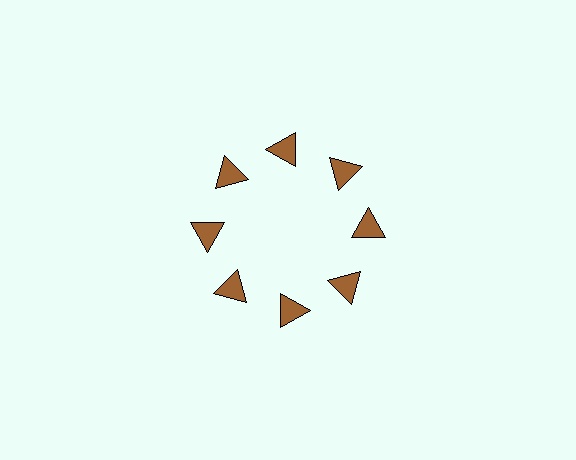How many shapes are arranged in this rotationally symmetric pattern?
There are 8 shapes, arranged in 8 groups of 1.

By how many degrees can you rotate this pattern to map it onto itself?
The pattern maps onto itself every 45 degrees of rotation.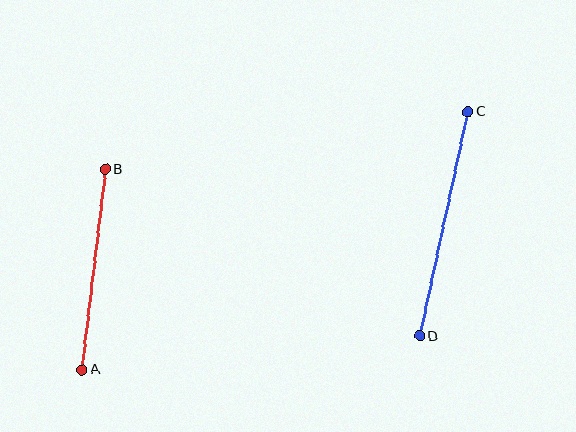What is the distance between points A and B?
The distance is approximately 202 pixels.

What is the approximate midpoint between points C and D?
The midpoint is at approximately (444, 224) pixels.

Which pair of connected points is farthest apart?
Points C and D are farthest apart.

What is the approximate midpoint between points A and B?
The midpoint is at approximately (94, 270) pixels.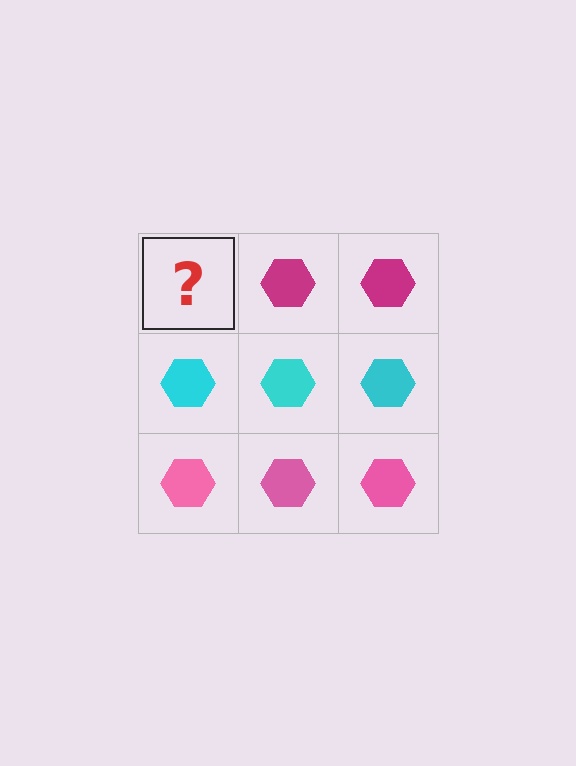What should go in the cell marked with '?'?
The missing cell should contain a magenta hexagon.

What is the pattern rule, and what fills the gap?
The rule is that each row has a consistent color. The gap should be filled with a magenta hexagon.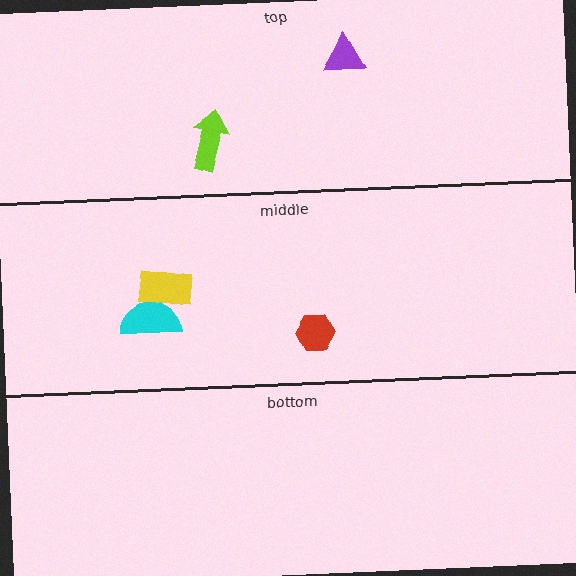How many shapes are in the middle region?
3.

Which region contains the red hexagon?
The middle region.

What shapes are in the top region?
The lime arrow, the purple triangle.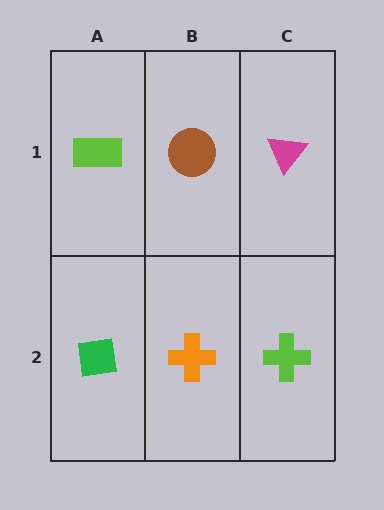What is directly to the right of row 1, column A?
A brown circle.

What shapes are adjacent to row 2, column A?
A lime rectangle (row 1, column A), an orange cross (row 2, column B).